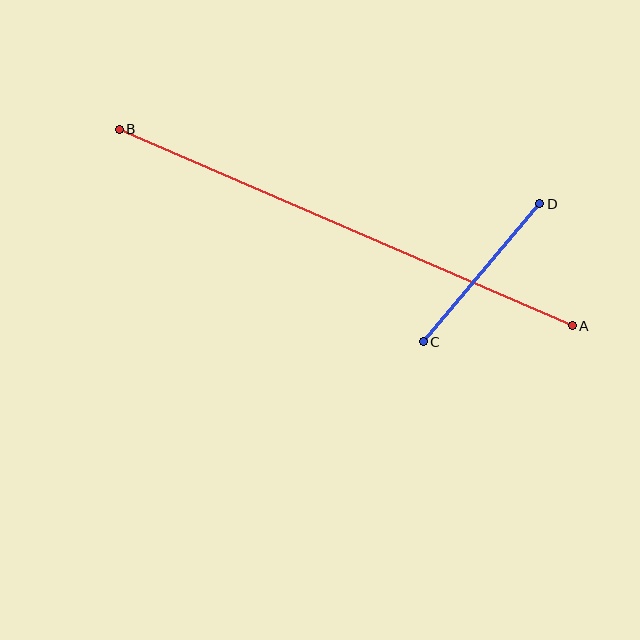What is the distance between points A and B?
The distance is approximately 494 pixels.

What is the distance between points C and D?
The distance is approximately 181 pixels.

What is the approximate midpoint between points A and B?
The midpoint is at approximately (346, 228) pixels.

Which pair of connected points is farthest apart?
Points A and B are farthest apart.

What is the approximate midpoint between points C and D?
The midpoint is at approximately (482, 273) pixels.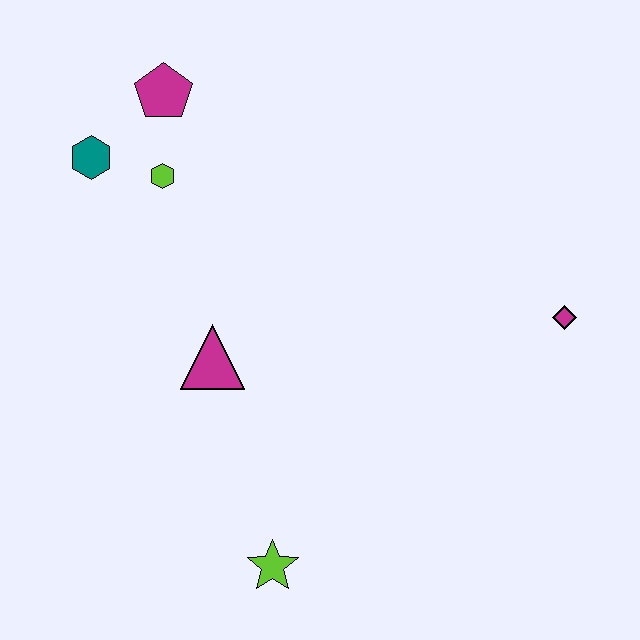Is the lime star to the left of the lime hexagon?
No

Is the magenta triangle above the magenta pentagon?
No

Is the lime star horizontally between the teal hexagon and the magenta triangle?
No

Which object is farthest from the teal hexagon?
The magenta diamond is farthest from the teal hexagon.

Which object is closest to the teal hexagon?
The lime hexagon is closest to the teal hexagon.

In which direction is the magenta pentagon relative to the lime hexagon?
The magenta pentagon is above the lime hexagon.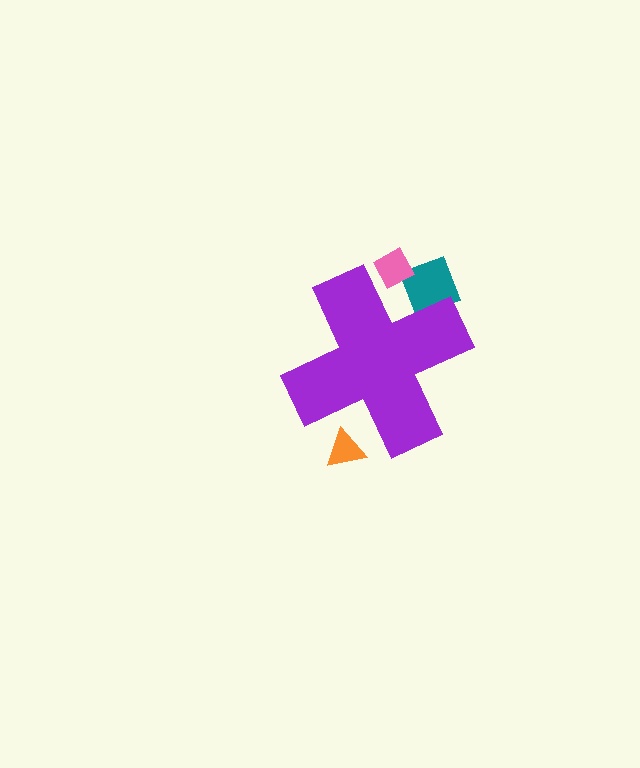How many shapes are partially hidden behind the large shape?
3 shapes are partially hidden.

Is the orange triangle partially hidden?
Yes, the orange triangle is partially hidden behind the purple cross.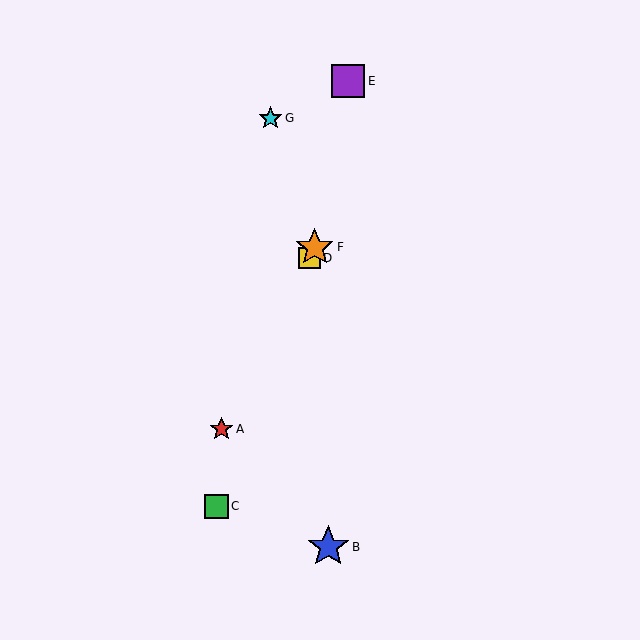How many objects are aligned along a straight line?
3 objects (A, D, F) are aligned along a straight line.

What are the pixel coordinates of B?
Object B is at (328, 547).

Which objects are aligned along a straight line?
Objects A, D, F are aligned along a straight line.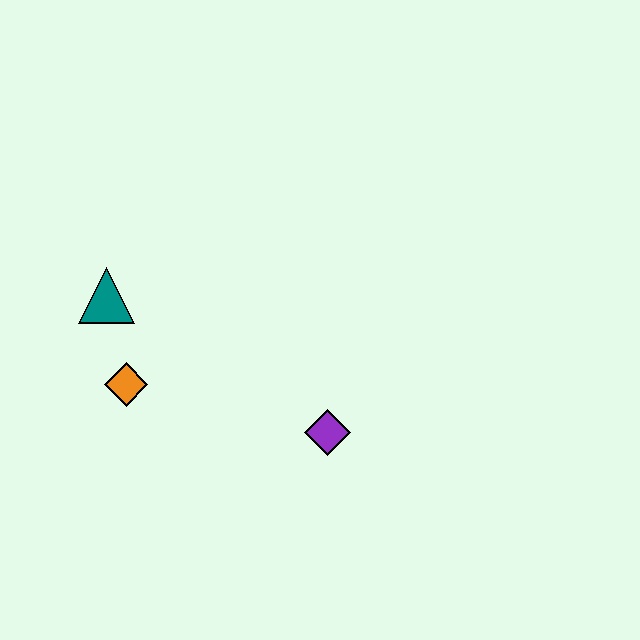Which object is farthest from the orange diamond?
The purple diamond is farthest from the orange diamond.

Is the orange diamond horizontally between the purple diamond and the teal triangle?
Yes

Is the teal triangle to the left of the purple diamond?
Yes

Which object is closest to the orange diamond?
The teal triangle is closest to the orange diamond.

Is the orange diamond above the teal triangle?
No